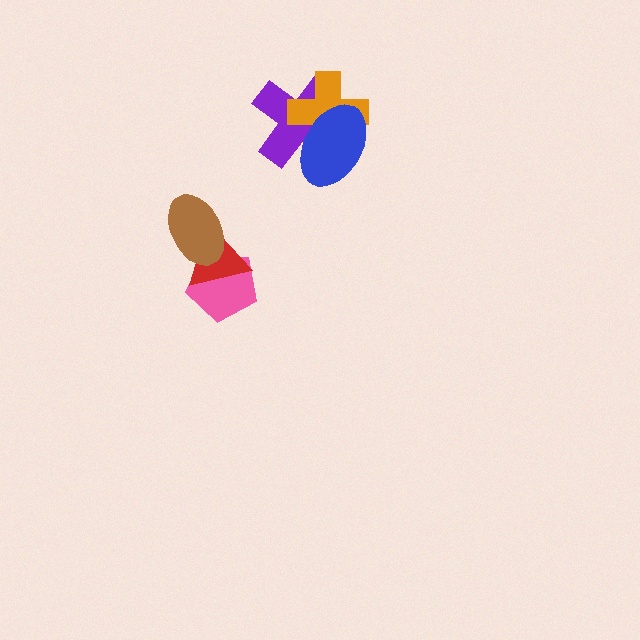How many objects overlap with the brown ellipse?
2 objects overlap with the brown ellipse.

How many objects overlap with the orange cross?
2 objects overlap with the orange cross.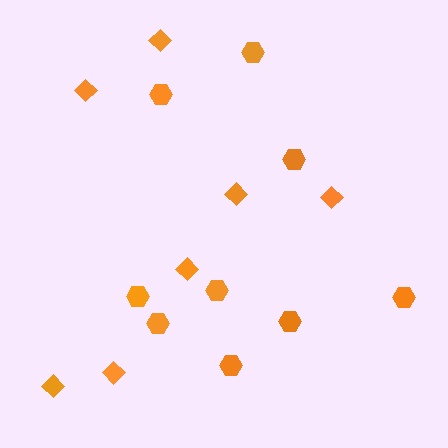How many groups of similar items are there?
There are 2 groups: one group of diamonds (7) and one group of hexagons (9).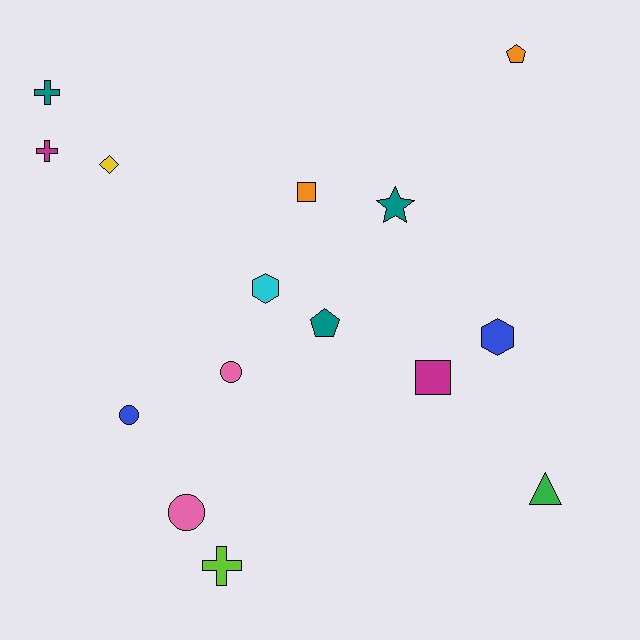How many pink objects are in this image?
There are 2 pink objects.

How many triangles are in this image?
There is 1 triangle.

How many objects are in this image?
There are 15 objects.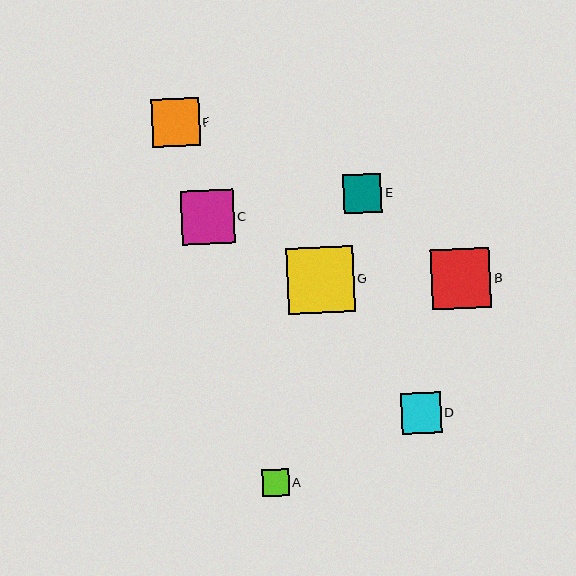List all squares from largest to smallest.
From largest to smallest: G, B, C, F, D, E, A.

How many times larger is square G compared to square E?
Square G is approximately 1.7 times the size of square E.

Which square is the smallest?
Square A is the smallest with a size of approximately 27 pixels.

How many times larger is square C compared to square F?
Square C is approximately 1.1 times the size of square F.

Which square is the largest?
Square G is the largest with a size of approximately 67 pixels.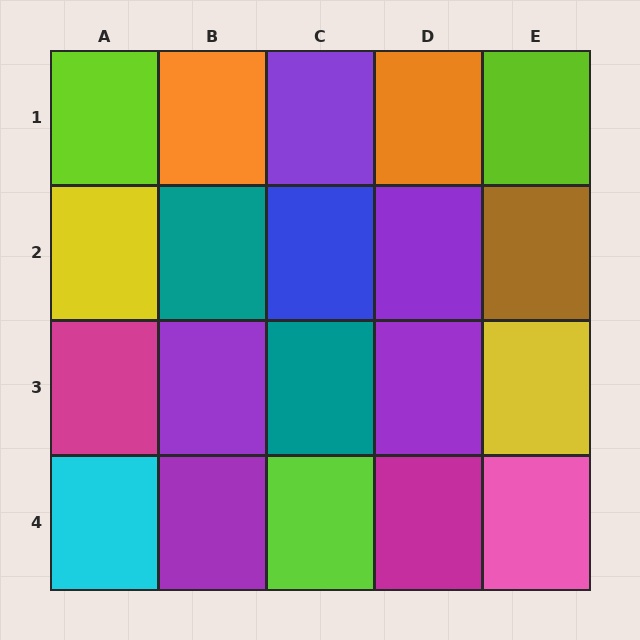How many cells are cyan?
1 cell is cyan.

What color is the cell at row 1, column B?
Orange.